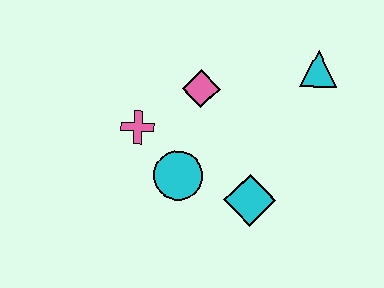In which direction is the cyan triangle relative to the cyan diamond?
The cyan triangle is above the cyan diamond.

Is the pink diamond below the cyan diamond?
No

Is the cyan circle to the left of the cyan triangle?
Yes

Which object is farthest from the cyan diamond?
The cyan triangle is farthest from the cyan diamond.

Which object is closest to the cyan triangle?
The pink diamond is closest to the cyan triangle.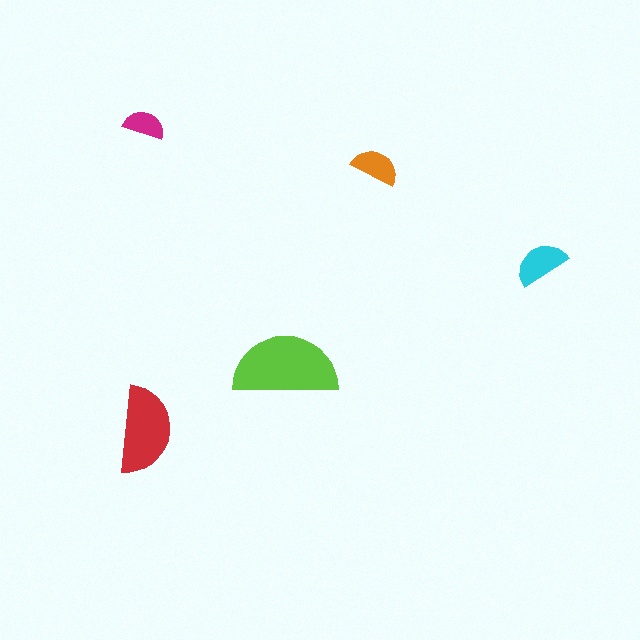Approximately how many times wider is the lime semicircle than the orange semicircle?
About 2 times wider.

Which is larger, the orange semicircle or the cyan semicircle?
The cyan one.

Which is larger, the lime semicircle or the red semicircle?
The lime one.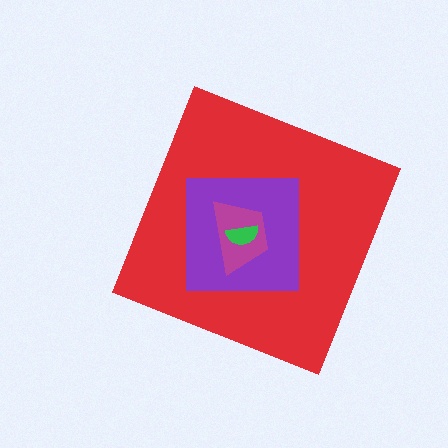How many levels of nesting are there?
4.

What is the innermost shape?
The green semicircle.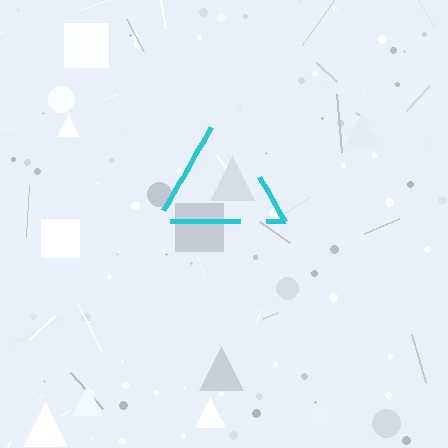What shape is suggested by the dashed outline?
The dashed outline suggests a triangle.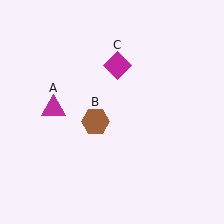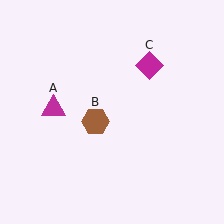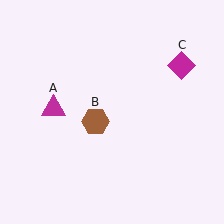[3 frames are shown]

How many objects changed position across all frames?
1 object changed position: magenta diamond (object C).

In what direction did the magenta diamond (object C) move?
The magenta diamond (object C) moved right.